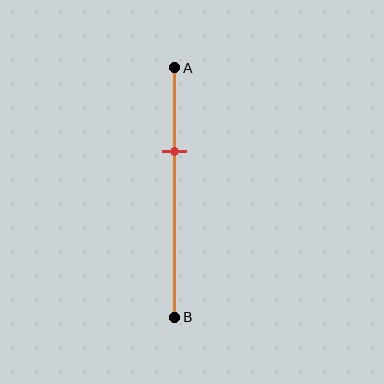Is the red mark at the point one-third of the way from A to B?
Yes, the mark is approximately at the one-third point.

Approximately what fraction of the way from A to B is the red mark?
The red mark is approximately 35% of the way from A to B.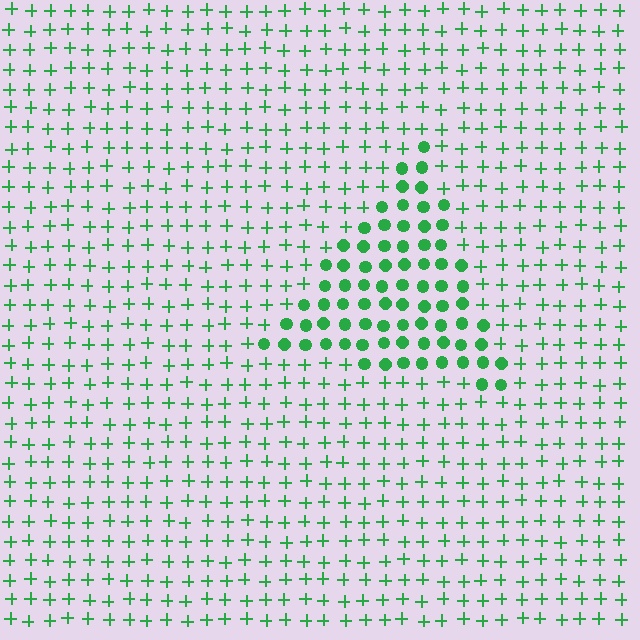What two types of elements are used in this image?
The image uses circles inside the triangle region and plus signs outside it.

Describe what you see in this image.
The image is filled with small green elements arranged in a uniform grid. A triangle-shaped region contains circles, while the surrounding area contains plus signs. The boundary is defined purely by the change in element shape.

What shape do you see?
I see a triangle.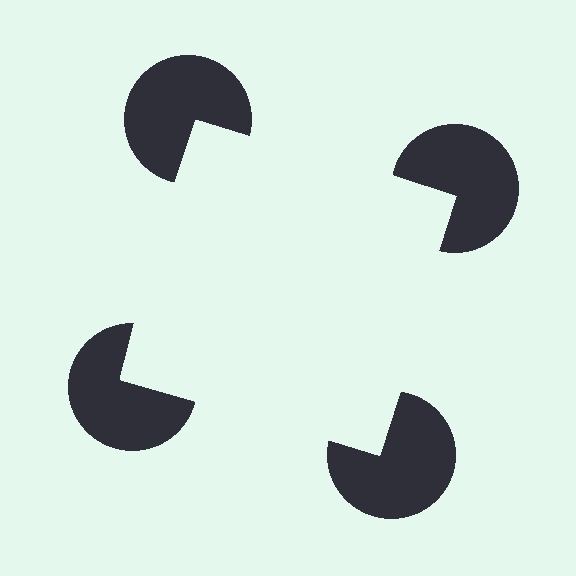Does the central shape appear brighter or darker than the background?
It typically appears slightly brighter than the background, even though no actual brightness change is drawn.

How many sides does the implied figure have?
4 sides.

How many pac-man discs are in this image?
There are 4 — one at each vertex of the illusory square.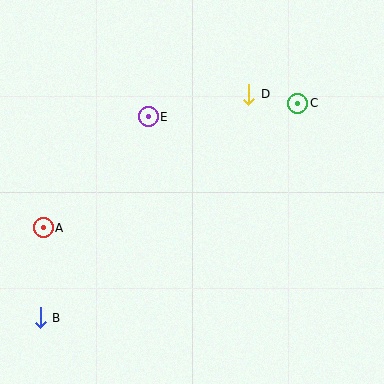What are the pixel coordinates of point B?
Point B is at (40, 318).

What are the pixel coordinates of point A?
Point A is at (43, 228).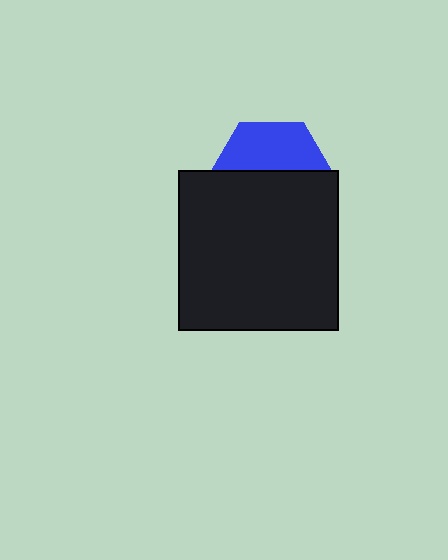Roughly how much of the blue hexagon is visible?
A small part of it is visible (roughly 41%).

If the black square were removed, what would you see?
You would see the complete blue hexagon.